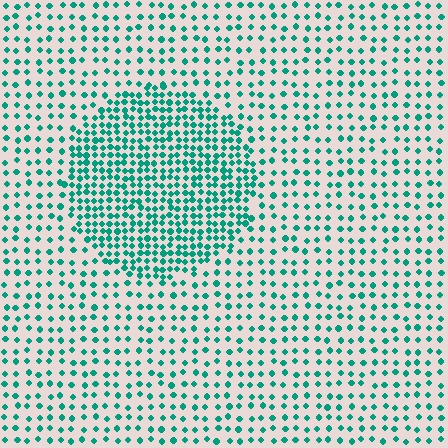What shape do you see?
I see a circle.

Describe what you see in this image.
The image contains small teal elements arranged at two different densities. A circle-shaped region is visible where the elements are more densely packed than the surrounding area.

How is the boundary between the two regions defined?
The boundary is defined by a change in element density (approximately 2.2x ratio). All elements are the same color, size, and shape.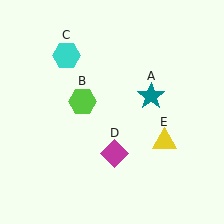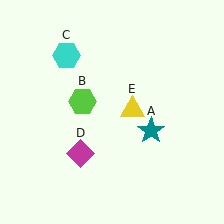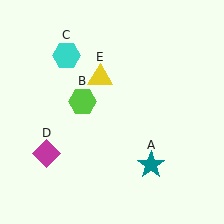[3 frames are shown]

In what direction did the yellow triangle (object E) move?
The yellow triangle (object E) moved up and to the left.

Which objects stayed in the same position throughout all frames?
Lime hexagon (object B) and cyan hexagon (object C) remained stationary.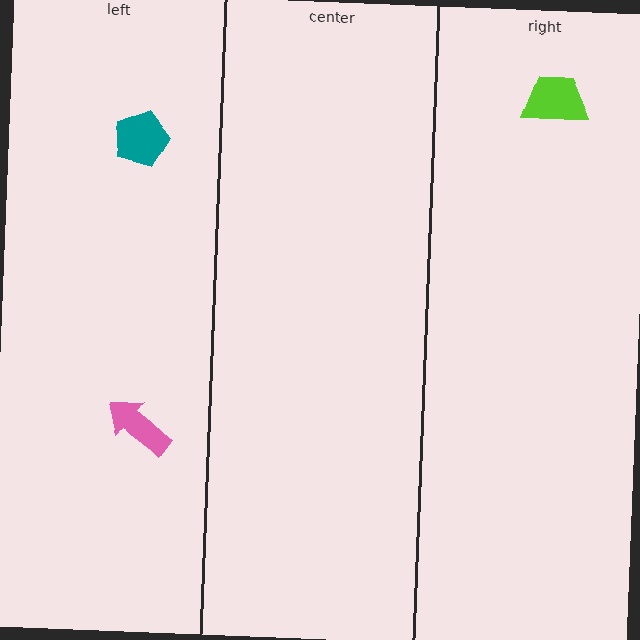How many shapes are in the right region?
1.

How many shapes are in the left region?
2.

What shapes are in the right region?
The lime trapezoid.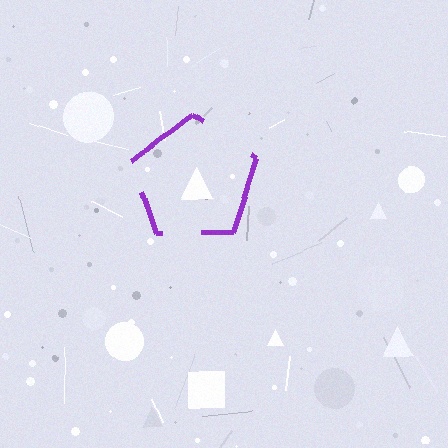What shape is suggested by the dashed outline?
The dashed outline suggests a pentagon.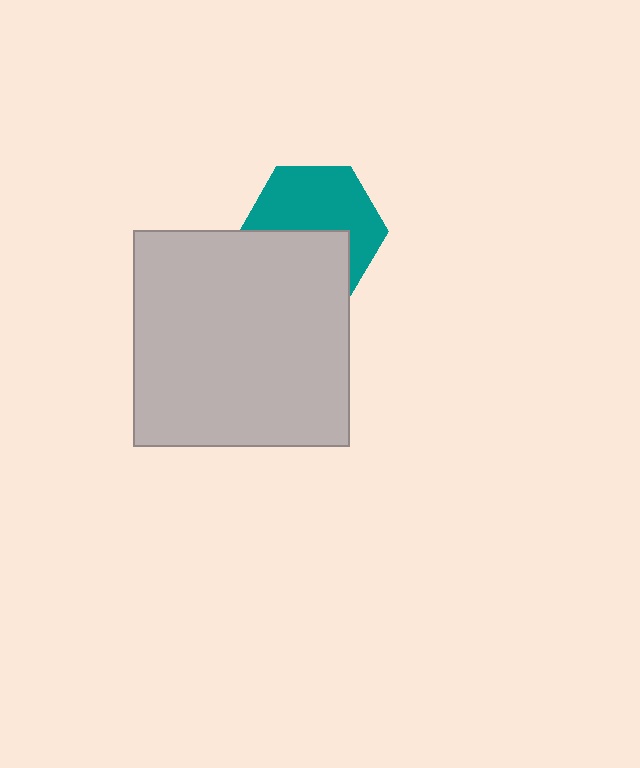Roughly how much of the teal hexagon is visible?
About half of it is visible (roughly 58%).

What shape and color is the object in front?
The object in front is a light gray square.